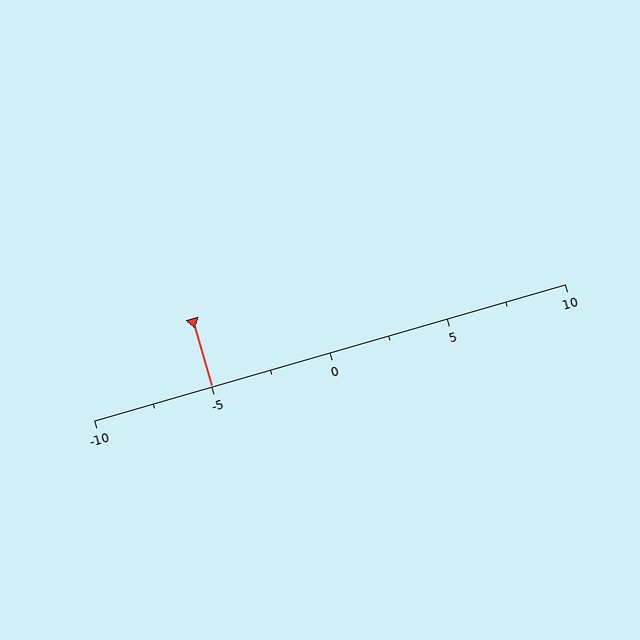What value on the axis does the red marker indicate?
The marker indicates approximately -5.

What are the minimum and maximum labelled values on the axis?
The axis runs from -10 to 10.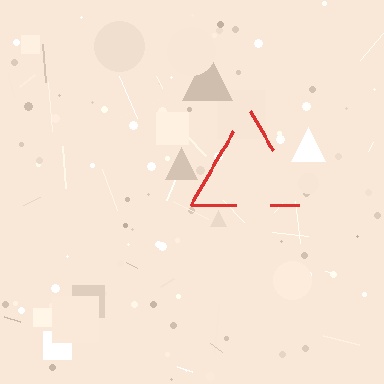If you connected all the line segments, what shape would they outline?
They would outline a triangle.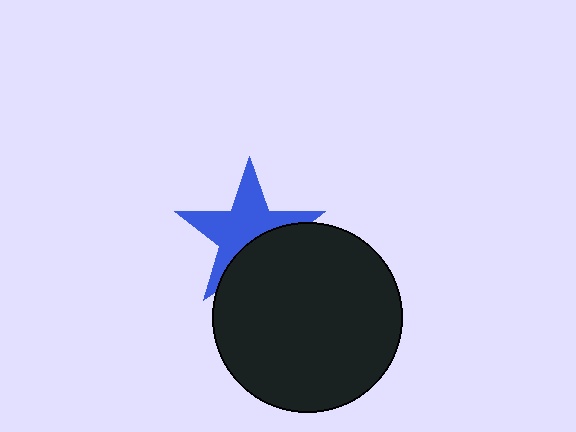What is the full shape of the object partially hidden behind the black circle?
The partially hidden object is a blue star.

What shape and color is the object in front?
The object in front is a black circle.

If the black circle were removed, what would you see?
You would see the complete blue star.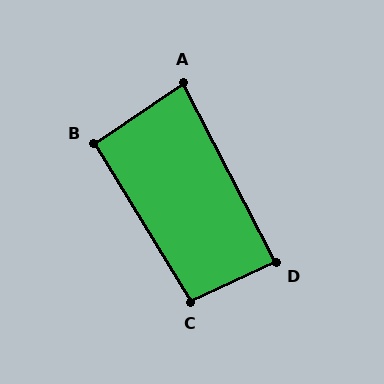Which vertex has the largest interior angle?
C, at approximately 97 degrees.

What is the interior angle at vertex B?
Approximately 93 degrees (approximately right).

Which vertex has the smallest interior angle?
A, at approximately 83 degrees.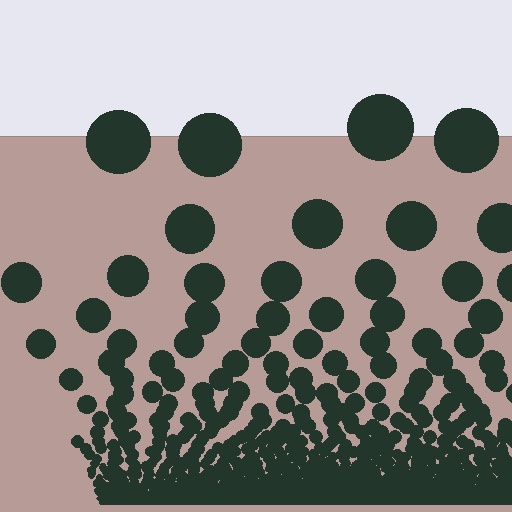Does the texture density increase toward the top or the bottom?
Density increases toward the bottom.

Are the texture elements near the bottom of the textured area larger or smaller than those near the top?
Smaller. The gradient is inverted — elements near the bottom are smaller and denser.